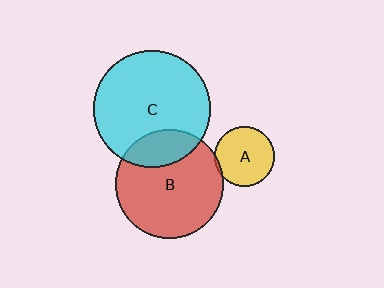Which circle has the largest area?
Circle C (cyan).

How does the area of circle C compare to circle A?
Approximately 3.8 times.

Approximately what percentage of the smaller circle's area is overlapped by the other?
Approximately 20%.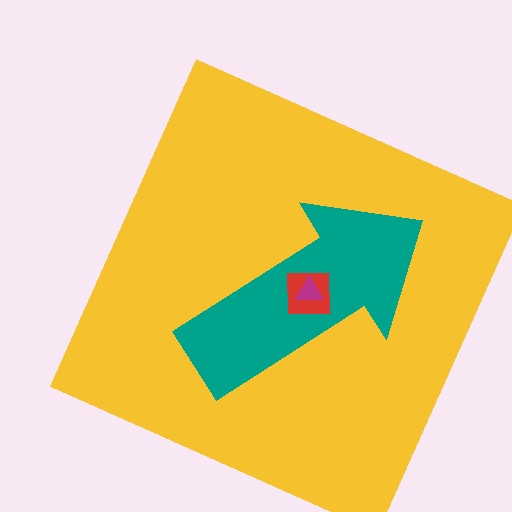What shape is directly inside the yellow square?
The teal arrow.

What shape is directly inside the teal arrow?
The red square.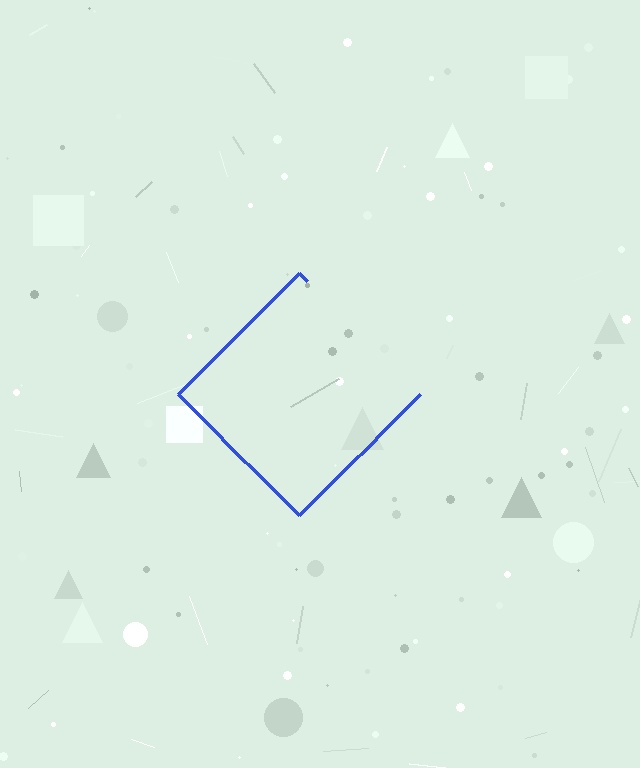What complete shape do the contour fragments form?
The contour fragments form a diamond.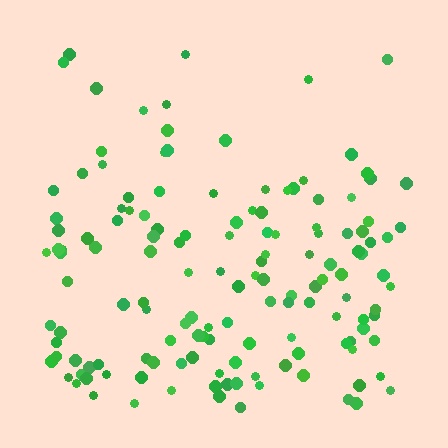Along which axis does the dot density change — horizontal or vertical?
Vertical.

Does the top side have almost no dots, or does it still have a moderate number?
Still a moderate number, just noticeably fewer than the bottom.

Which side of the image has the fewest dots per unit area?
The top.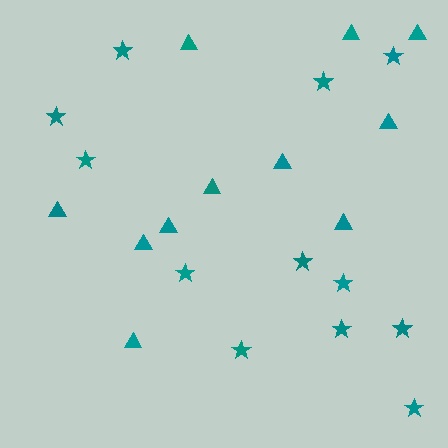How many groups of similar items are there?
There are 2 groups: one group of triangles (11) and one group of stars (12).